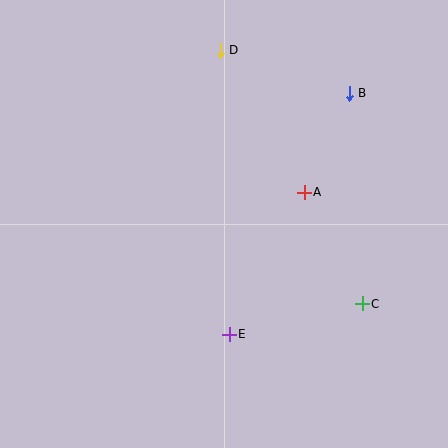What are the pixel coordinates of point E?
Point E is at (229, 334).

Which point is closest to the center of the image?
Point A at (304, 192) is closest to the center.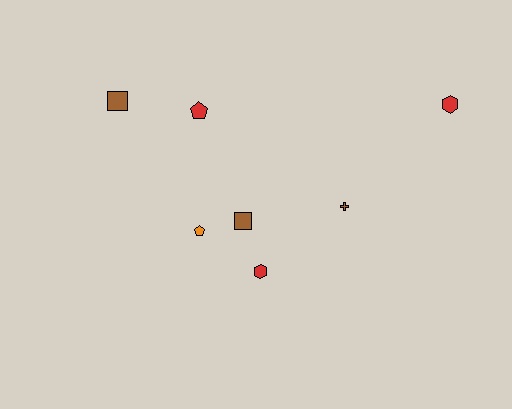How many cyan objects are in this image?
There are no cyan objects.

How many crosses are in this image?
There is 1 cross.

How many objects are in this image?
There are 7 objects.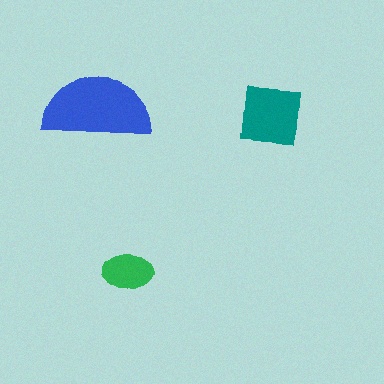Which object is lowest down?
The green ellipse is bottommost.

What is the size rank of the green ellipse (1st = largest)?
3rd.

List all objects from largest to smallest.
The blue semicircle, the teal square, the green ellipse.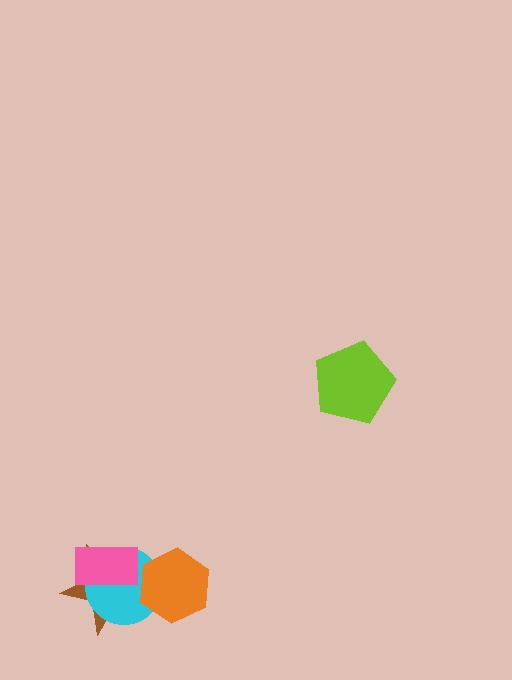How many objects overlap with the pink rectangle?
2 objects overlap with the pink rectangle.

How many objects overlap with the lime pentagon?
0 objects overlap with the lime pentagon.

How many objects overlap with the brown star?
3 objects overlap with the brown star.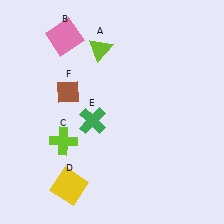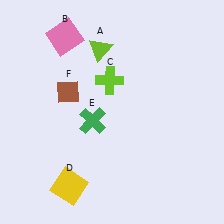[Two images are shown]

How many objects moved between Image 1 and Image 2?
1 object moved between the two images.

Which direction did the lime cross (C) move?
The lime cross (C) moved up.